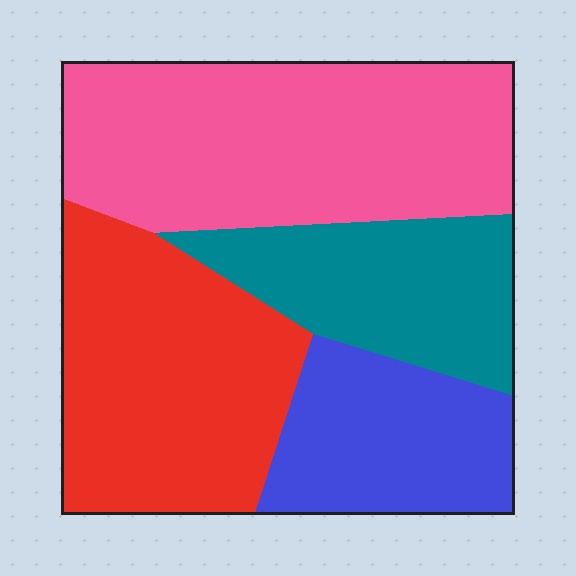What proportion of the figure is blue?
Blue covers 17% of the figure.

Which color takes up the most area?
Pink, at roughly 35%.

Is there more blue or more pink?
Pink.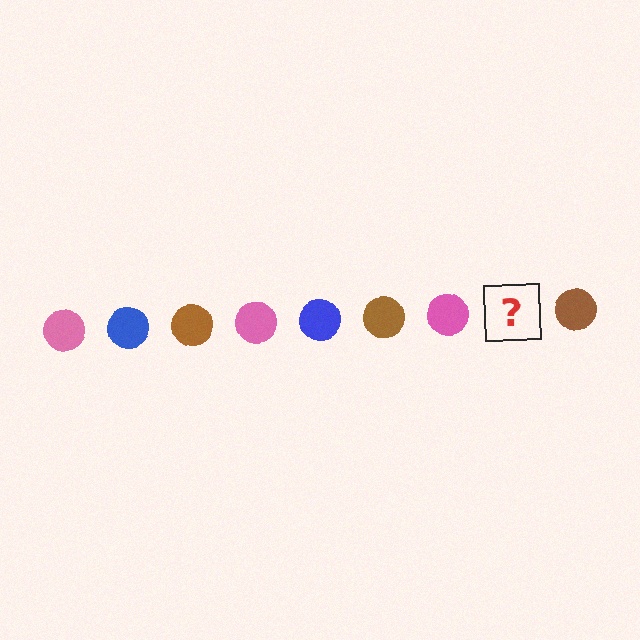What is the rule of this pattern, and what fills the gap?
The rule is that the pattern cycles through pink, blue, brown circles. The gap should be filled with a blue circle.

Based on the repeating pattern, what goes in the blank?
The blank should be a blue circle.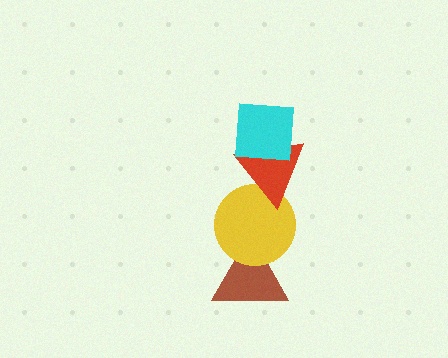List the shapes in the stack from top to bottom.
From top to bottom: the cyan square, the red triangle, the yellow circle, the brown triangle.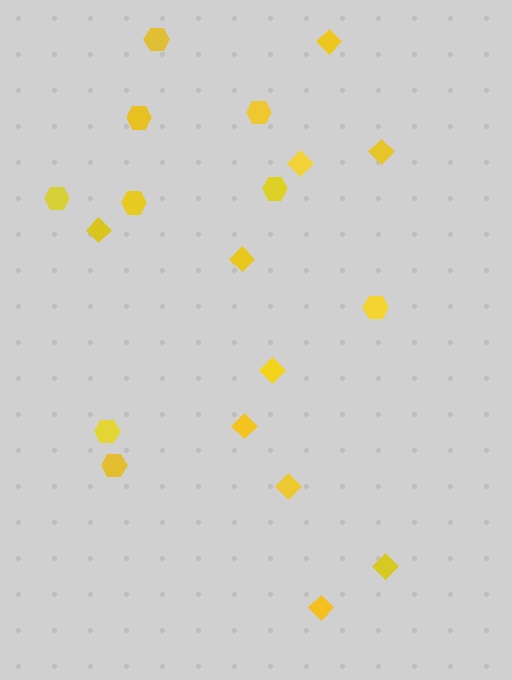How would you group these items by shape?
There are 2 groups: one group of diamonds (10) and one group of hexagons (9).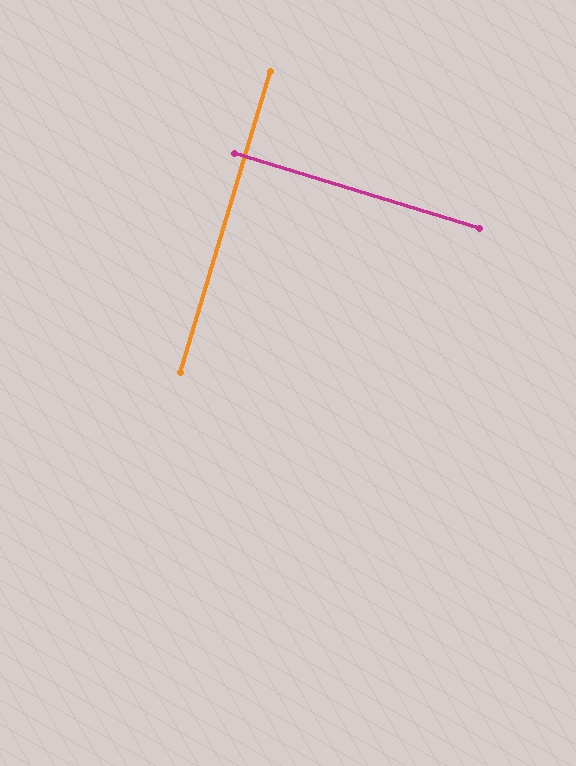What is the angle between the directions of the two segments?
Approximately 90 degrees.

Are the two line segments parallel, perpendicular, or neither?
Perpendicular — they meet at approximately 90°.